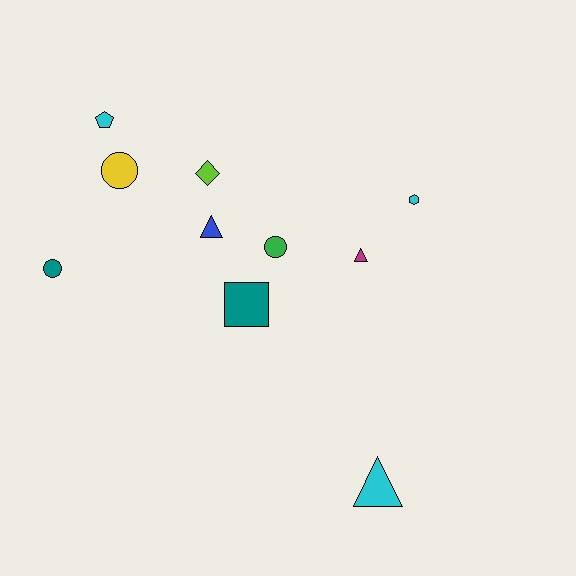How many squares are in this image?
There is 1 square.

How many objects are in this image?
There are 10 objects.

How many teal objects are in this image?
There are 2 teal objects.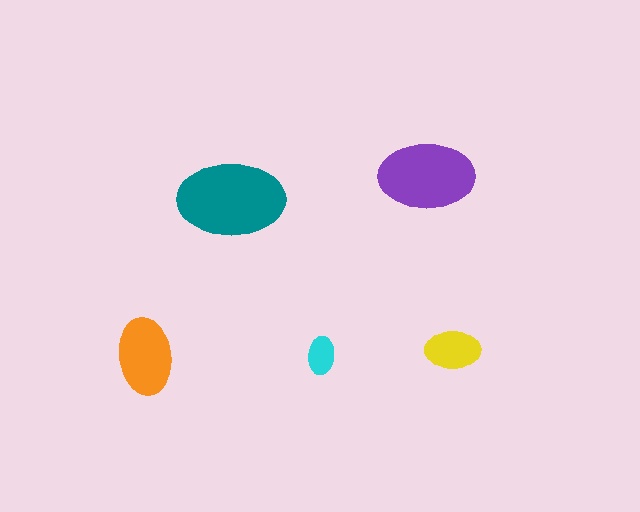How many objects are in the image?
There are 5 objects in the image.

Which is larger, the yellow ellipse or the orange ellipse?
The orange one.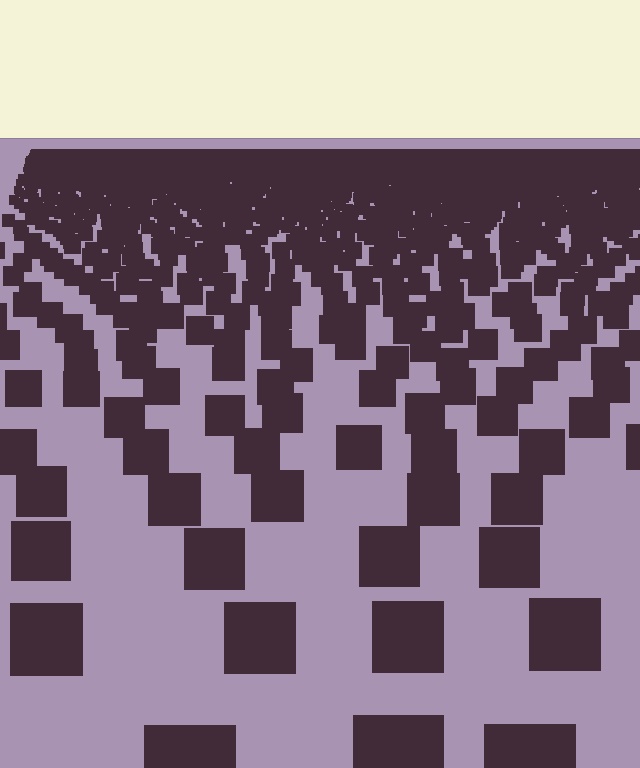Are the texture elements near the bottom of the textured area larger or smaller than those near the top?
Larger. Near the bottom, elements are closer to the viewer and appear at a bigger on-screen size.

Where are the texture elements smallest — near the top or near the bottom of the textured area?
Near the top.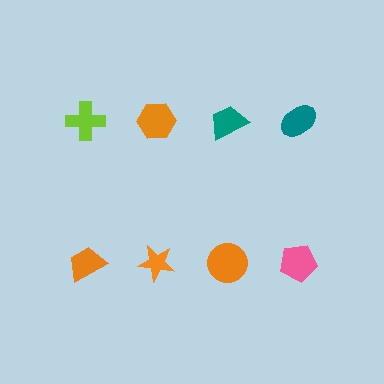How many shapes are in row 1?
4 shapes.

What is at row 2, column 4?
A pink pentagon.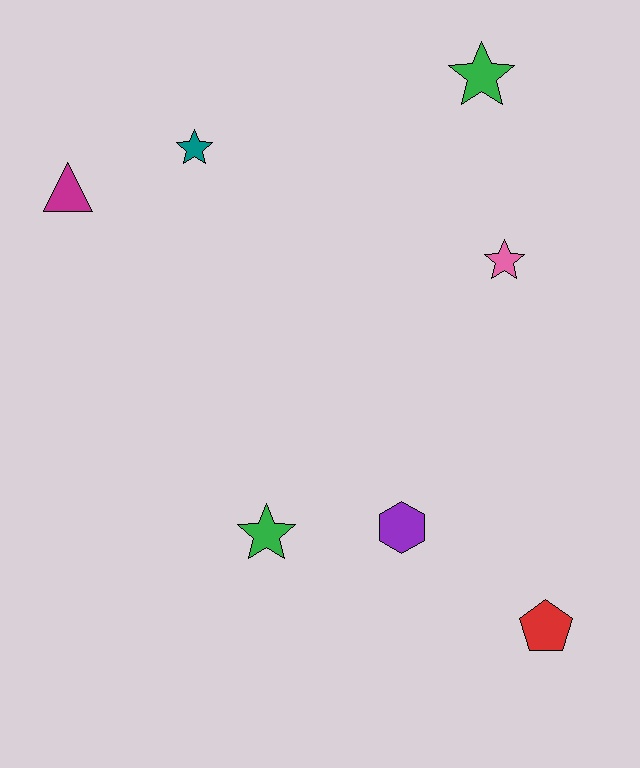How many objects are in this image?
There are 7 objects.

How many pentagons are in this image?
There is 1 pentagon.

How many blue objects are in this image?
There are no blue objects.